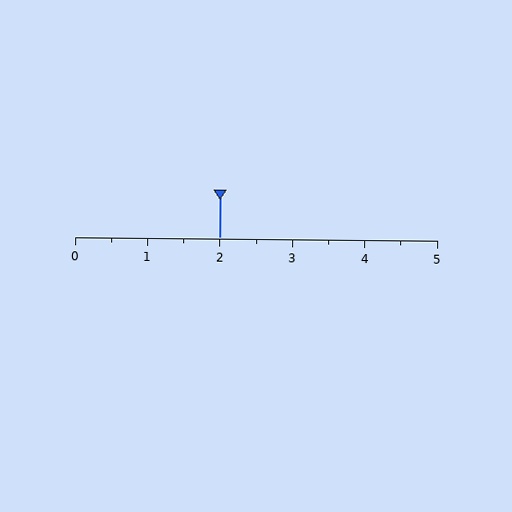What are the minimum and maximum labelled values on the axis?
The axis runs from 0 to 5.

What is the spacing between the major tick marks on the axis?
The major ticks are spaced 1 apart.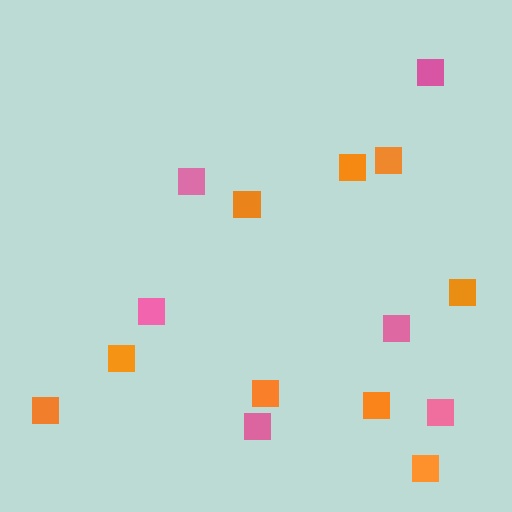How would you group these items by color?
There are 2 groups: one group of orange squares (9) and one group of pink squares (6).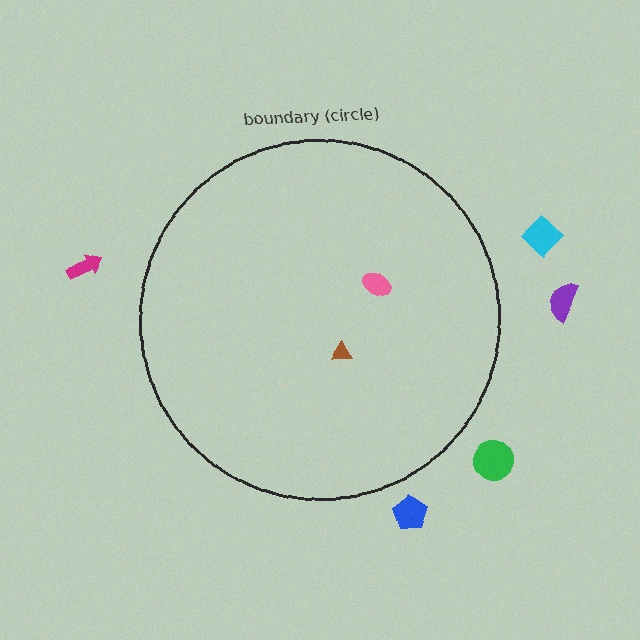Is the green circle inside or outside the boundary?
Outside.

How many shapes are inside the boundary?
2 inside, 5 outside.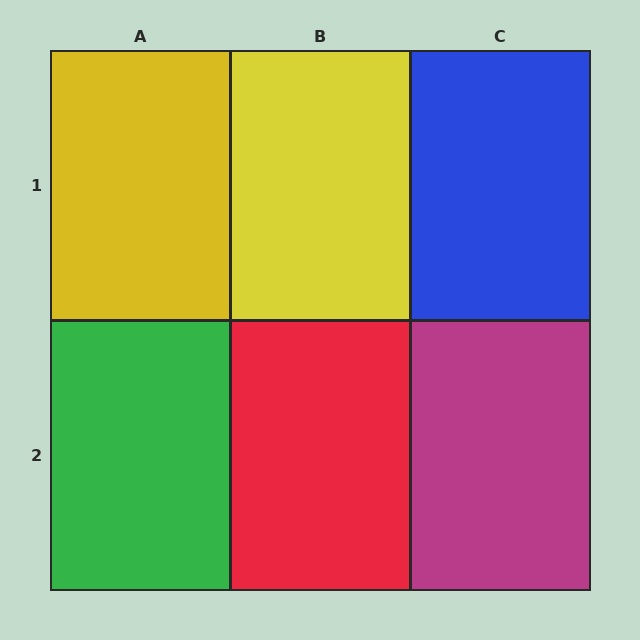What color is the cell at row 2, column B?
Red.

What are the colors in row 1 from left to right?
Yellow, yellow, blue.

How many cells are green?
1 cell is green.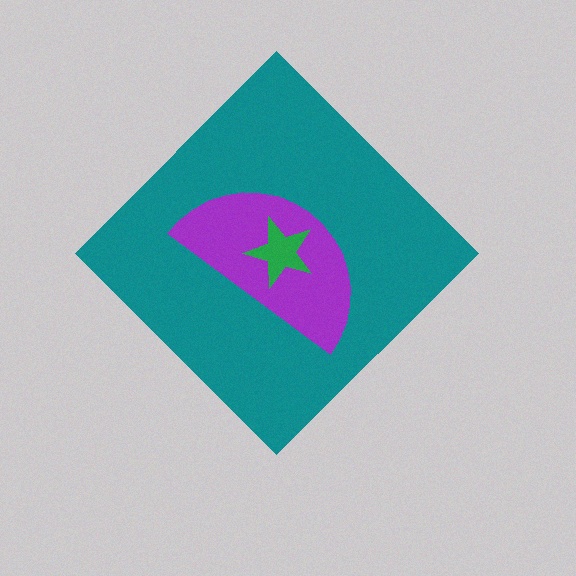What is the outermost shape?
The teal diamond.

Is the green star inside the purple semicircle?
Yes.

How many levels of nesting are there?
3.